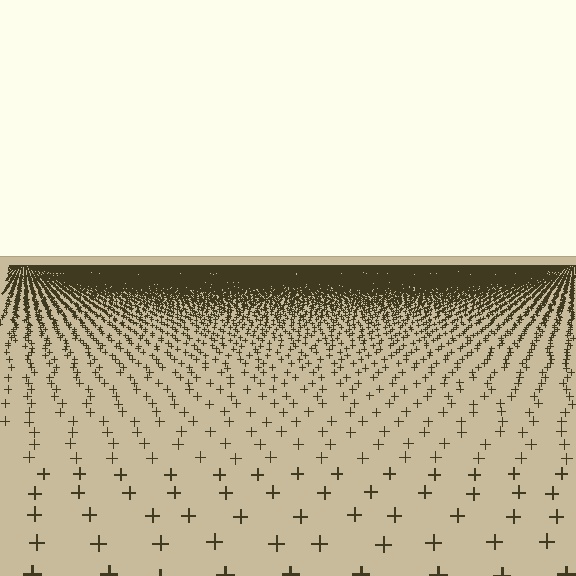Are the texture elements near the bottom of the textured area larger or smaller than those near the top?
Larger. Near the bottom, elements are closer to the viewer and appear at a bigger on-screen size.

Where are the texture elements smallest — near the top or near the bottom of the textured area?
Near the top.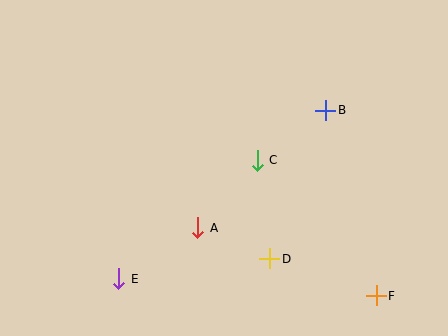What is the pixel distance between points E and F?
The distance between E and F is 258 pixels.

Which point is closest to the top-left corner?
Point A is closest to the top-left corner.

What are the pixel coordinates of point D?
Point D is at (270, 259).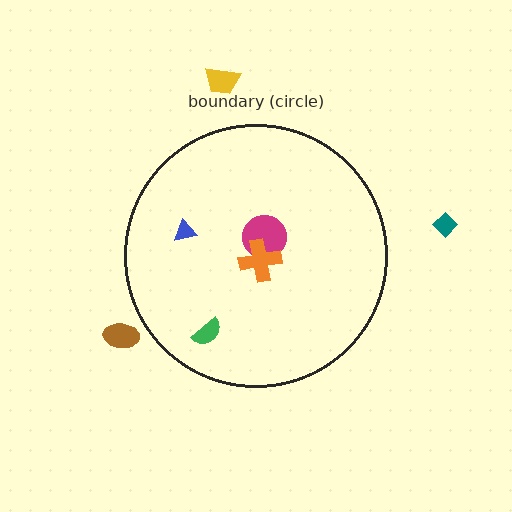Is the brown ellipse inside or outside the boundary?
Outside.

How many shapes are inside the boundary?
4 inside, 3 outside.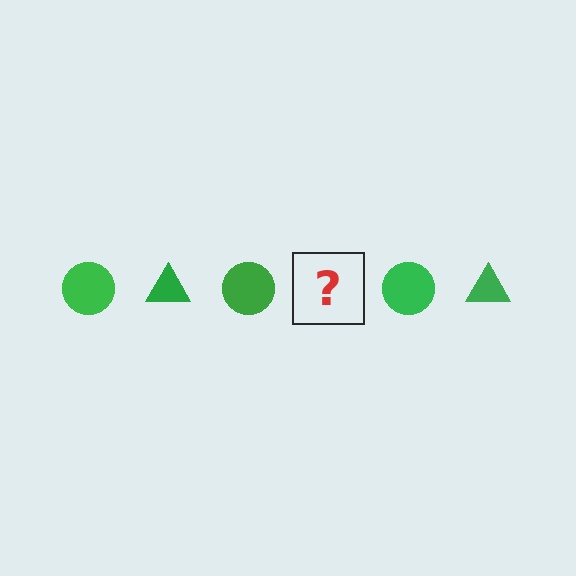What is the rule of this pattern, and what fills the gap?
The rule is that the pattern cycles through circle, triangle shapes in green. The gap should be filled with a green triangle.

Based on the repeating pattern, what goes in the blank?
The blank should be a green triangle.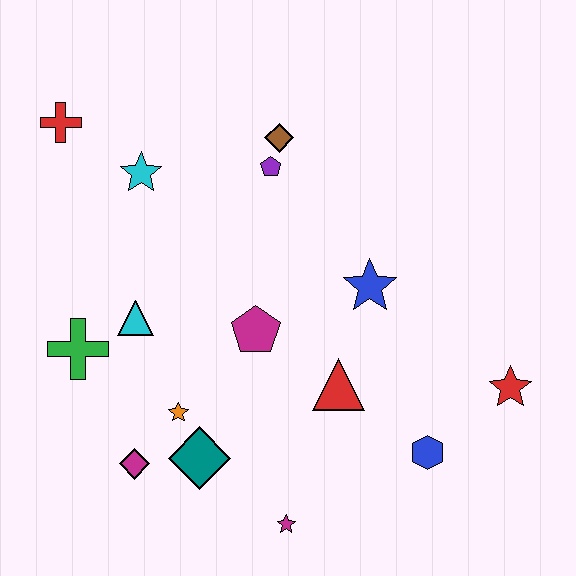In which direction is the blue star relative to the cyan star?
The blue star is to the right of the cyan star.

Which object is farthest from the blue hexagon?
The red cross is farthest from the blue hexagon.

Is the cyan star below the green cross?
No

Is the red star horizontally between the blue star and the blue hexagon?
No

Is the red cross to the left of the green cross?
Yes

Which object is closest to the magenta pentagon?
The red triangle is closest to the magenta pentagon.